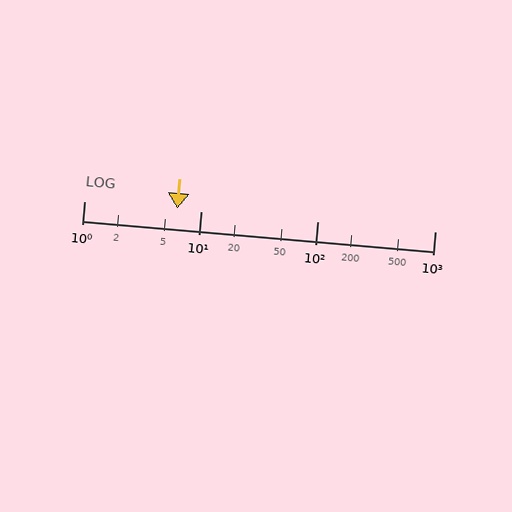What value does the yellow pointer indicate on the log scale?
The pointer indicates approximately 6.3.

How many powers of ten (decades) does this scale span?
The scale spans 3 decades, from 1 to 1000.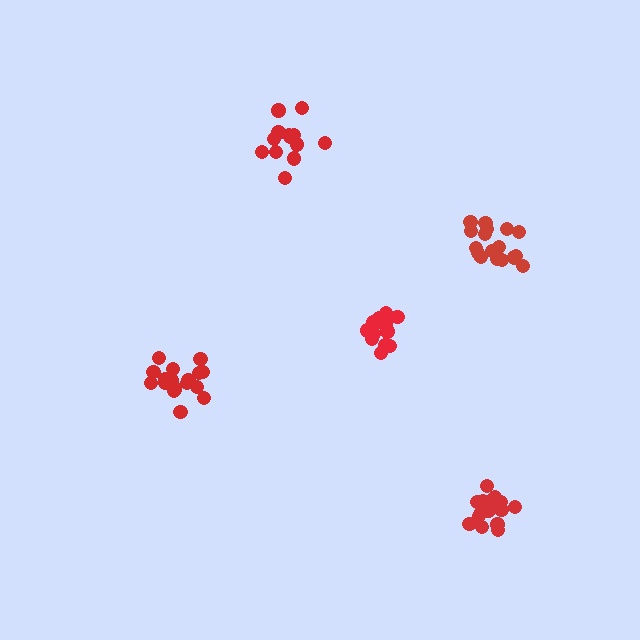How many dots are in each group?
Group 1: 18 dots, Group 2: 13 dots, Group 3: 18 dots, Group 4: 19 dots, Group 5: 15 dots (83 total).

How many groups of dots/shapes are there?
There are 5 groups.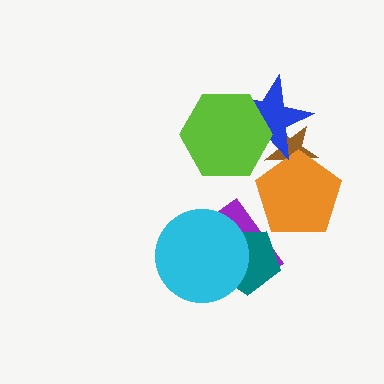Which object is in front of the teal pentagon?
The cyan circle is in front of the teal pentagon.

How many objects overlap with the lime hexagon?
2 objects overlap with the lime hexagon.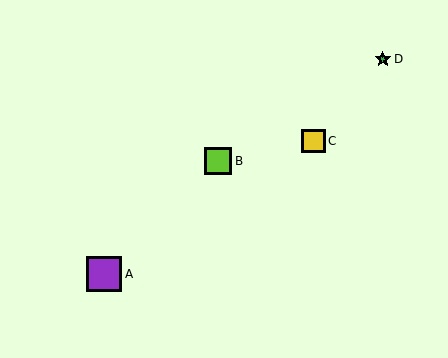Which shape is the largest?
The purple square (labeled A) is the largest.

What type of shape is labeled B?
Shape B is a lime square.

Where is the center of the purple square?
The center of the purple square is at (104, 274).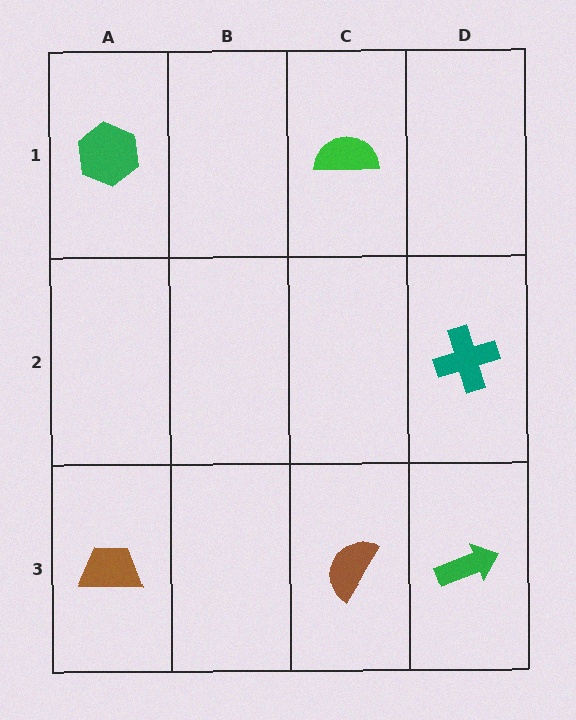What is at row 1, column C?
A green semicircle.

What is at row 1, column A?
A green hexagon.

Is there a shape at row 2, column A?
No, that cell is empty.